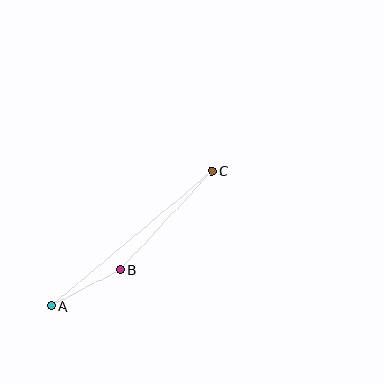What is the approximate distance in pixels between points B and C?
The distance between B and C is approximately 135 pixels.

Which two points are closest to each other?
Points A and B are closest to each other.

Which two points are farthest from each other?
Points A and C are farthest from each other.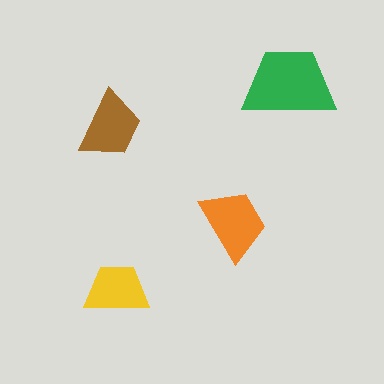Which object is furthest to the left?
The brown trapezoid is leftmost.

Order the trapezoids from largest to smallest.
the green one, the orange one, the brown one, the yellow one.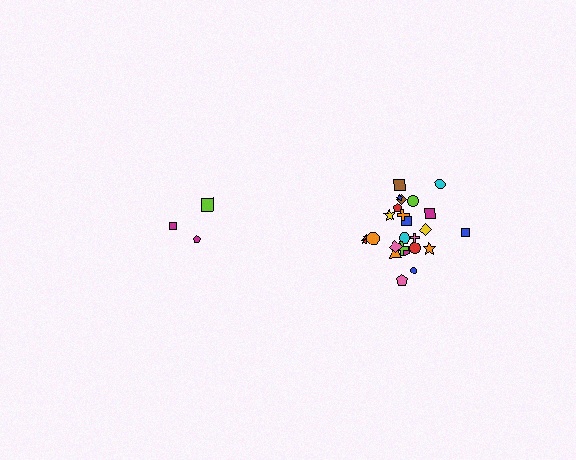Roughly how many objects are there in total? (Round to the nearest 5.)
Roughly 30 objects in total.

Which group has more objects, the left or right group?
The right group.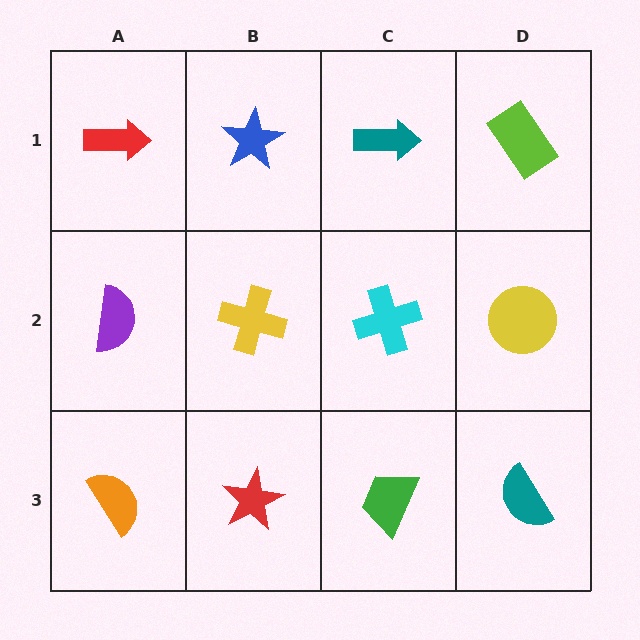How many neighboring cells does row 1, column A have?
2.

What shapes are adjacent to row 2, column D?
A lime rectangle (row 1, column D), a teal semicircle (row 3, column D), a cyan cross (row 2, column C).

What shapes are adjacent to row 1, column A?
A purple semicircle (row 2, column A), a blue star (row 1, column B).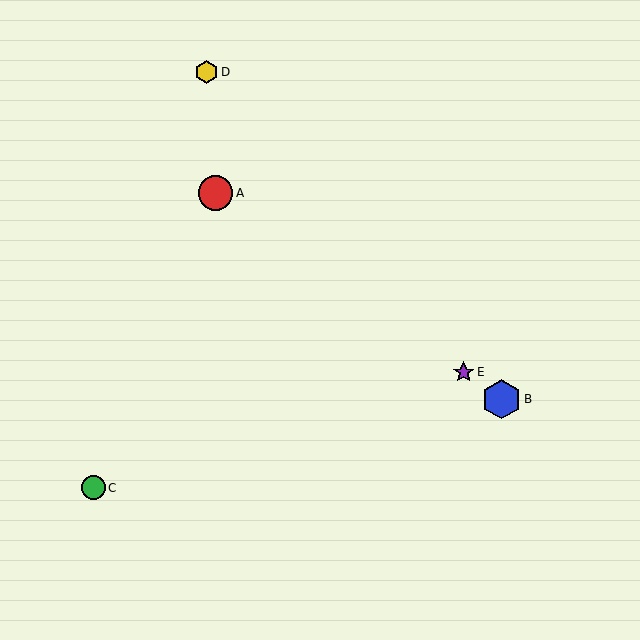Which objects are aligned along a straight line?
Objects A, B, E are aligned along a straight line.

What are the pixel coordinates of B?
Object B is at (501, 399).